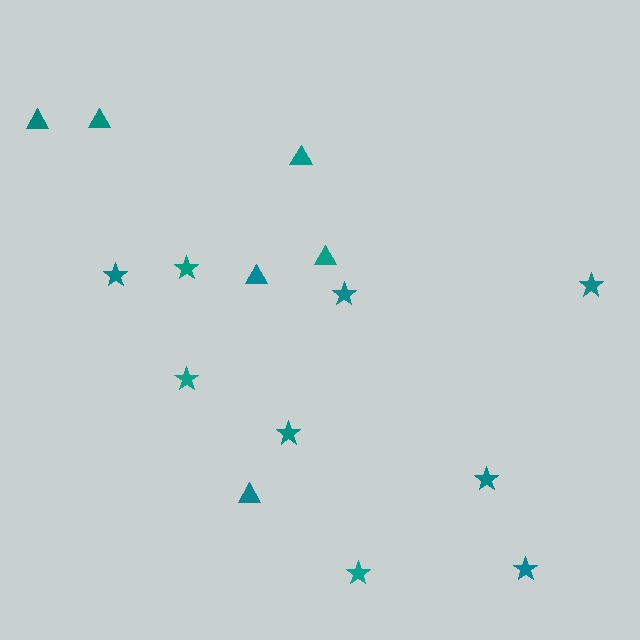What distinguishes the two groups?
There are 2 groups: one group of triangles (6) and one group of stars (9).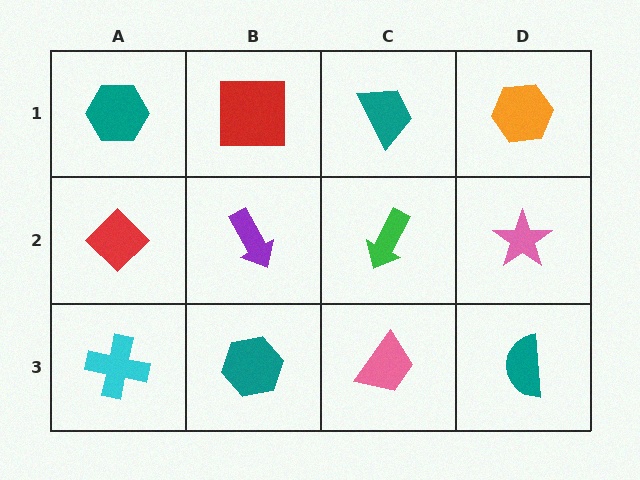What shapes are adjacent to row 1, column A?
A red diamond (row 2, column A), a red square (row 1, column B).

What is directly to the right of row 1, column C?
An orange hexagon.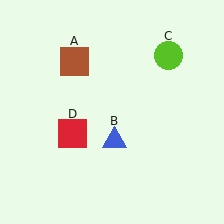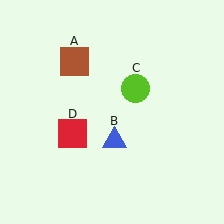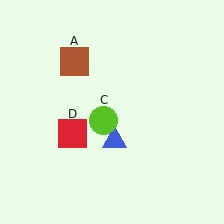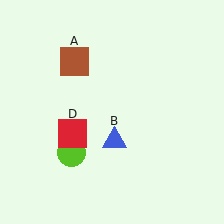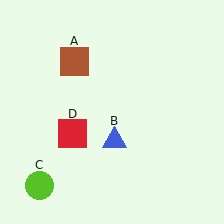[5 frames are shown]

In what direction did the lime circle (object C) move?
The lime circle (object C) moved down and to the left.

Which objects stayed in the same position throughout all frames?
Brown square (object A) and blue triangle (object B) and red square (object D) remained stationary.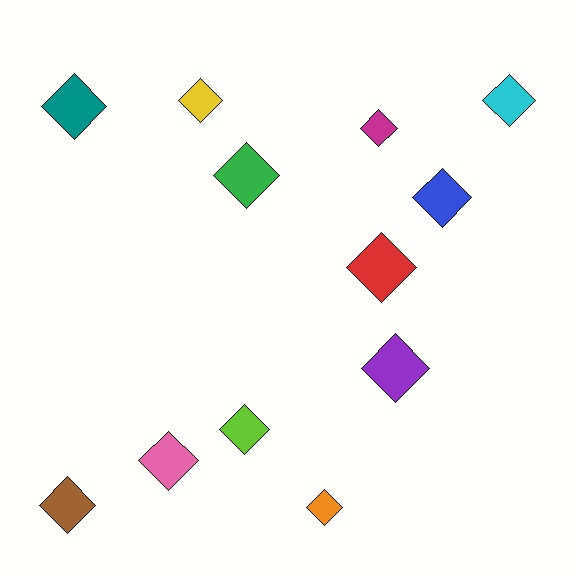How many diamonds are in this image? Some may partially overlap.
There are 12 diamonds.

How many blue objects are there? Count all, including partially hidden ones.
There is 1 blue object.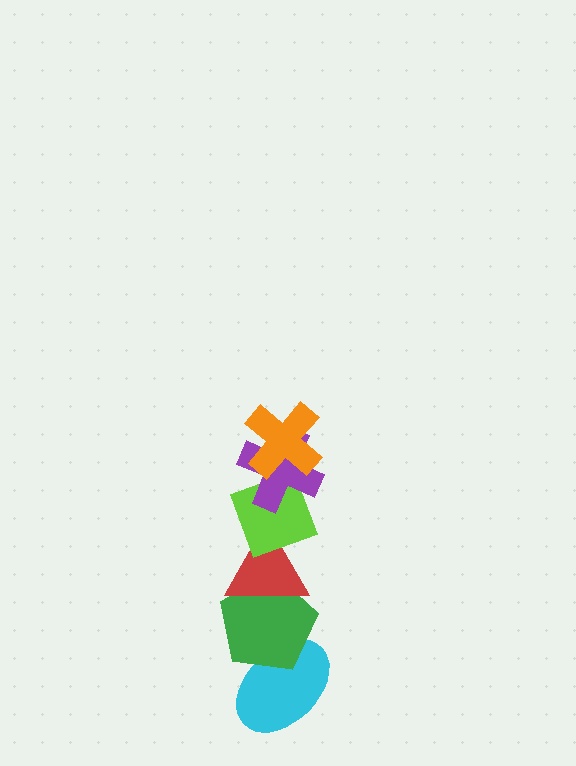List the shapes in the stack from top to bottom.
From top to bottom: the orange cross, the purple cross, the lime diamond, the red triangle, the green pentagon, the cyan ellipse.